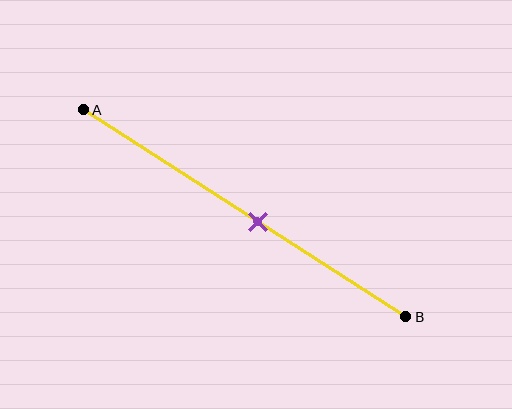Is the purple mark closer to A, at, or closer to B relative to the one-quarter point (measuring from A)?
The purple mark is closer to point B than the one-quarter point of segment AB.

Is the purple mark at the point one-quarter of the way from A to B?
No, the mark is at about 55% from A, not at the 25% one-quarter point.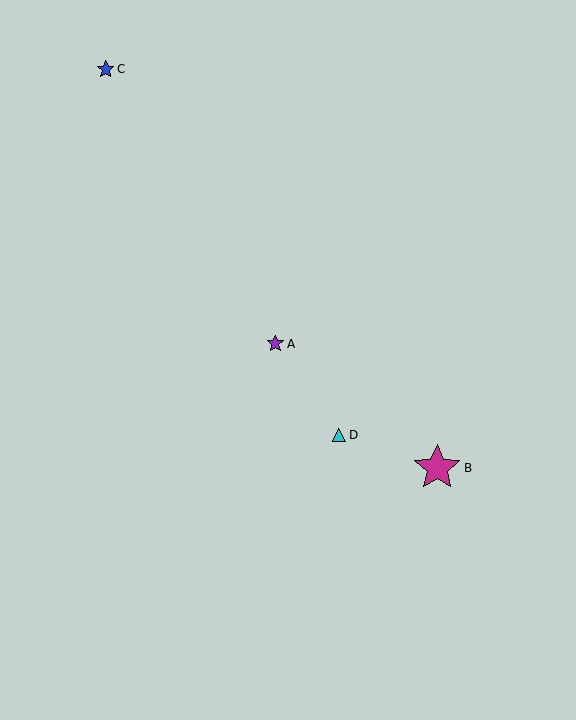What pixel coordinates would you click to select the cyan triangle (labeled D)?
Click at (339, 435) to select the cyan triangle D.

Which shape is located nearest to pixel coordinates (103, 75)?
The blue star (labeled C) at (106, 69) is nearest to that location.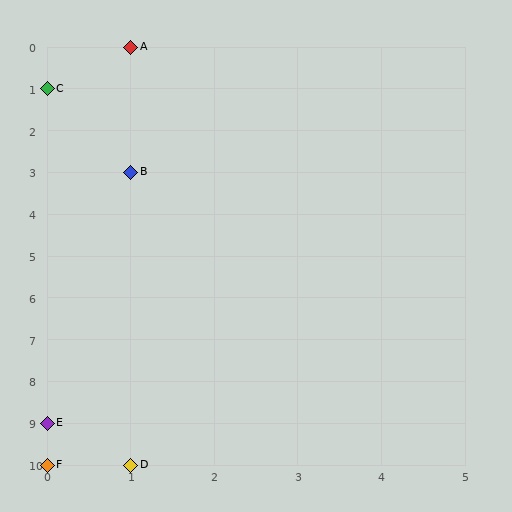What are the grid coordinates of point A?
Point A is at grid coordinates (1, 0).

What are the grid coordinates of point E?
Point E is at grid coordinates (0, 9).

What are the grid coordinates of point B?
Point B is at grid coordinates (1, 3).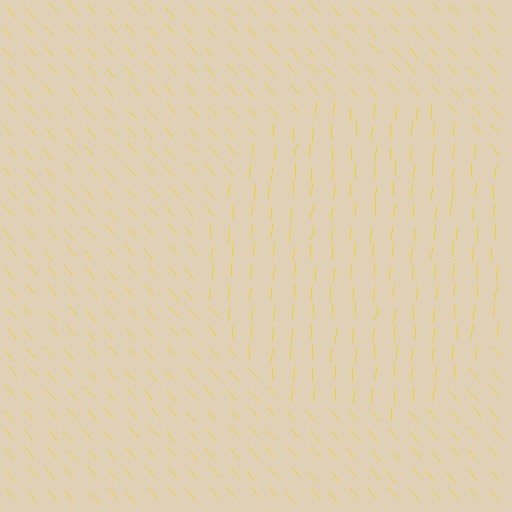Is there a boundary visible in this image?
Yes, there is a texture boundary formed by a change in line orientation.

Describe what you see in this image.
The image is filled with small yellow line segments. A circle region in the image has lines oriented differently from the surrounding lines, creating a visible texture boundary.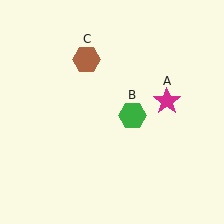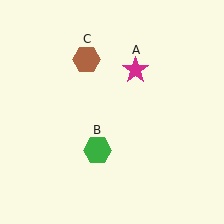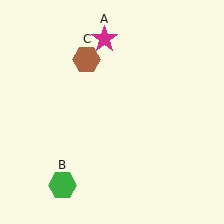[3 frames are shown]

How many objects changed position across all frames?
2 objects changed position: magenta star (object A), green hexagon (object B).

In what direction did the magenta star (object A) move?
The magenta star (object A) moved up and to the left.